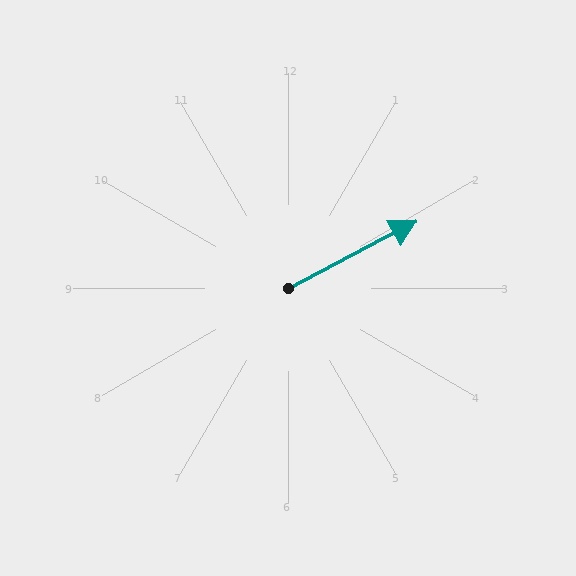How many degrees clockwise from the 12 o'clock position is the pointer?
Approximately 62 degrees.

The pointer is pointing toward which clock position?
Roughly 2 o'clock.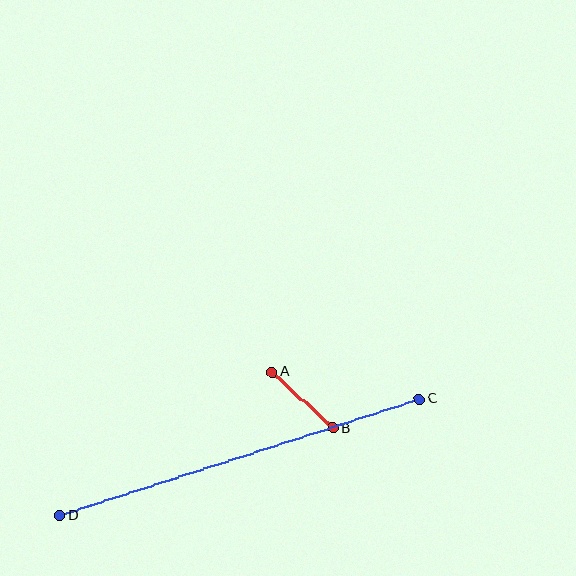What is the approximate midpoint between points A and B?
The midpoint is at approximately (303, 400) pixels.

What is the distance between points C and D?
The distance is approximately 378 pixels.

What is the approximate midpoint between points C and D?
The midpoint is at approximately (240, 457) pixels.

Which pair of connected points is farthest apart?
Points C and D are farthest apart.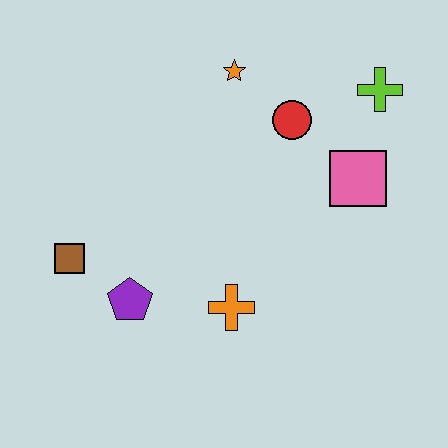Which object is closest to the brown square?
The purple pentagon is closest to the brown square.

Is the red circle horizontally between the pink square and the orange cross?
Yes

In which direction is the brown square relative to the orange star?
The brown square is below the orange star.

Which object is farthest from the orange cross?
The lime cross is farthest from the orange cross.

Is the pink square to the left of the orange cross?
No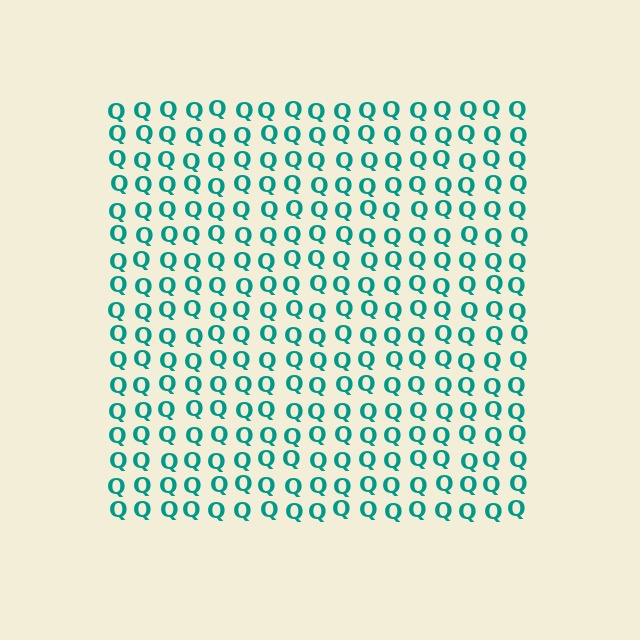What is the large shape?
The large shape is a square.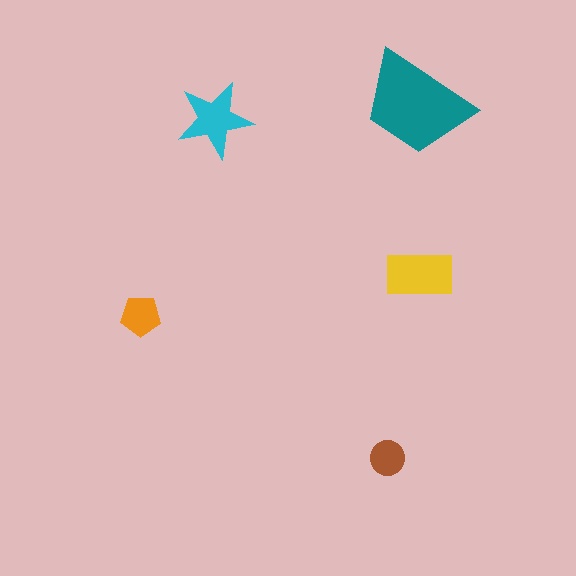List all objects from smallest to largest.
The brown circle, the orange pentagon, the cyan star, the yellow rectangle, the teal trapezoid.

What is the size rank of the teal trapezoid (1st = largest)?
1st.